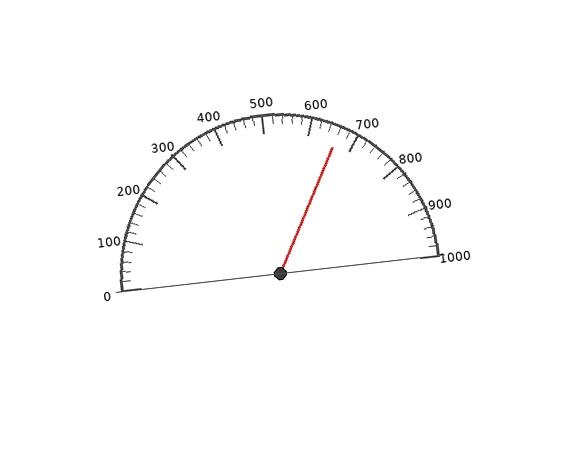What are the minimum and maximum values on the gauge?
The gauge ranges from 0 to 1000.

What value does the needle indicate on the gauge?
The needle indicates approximately 660.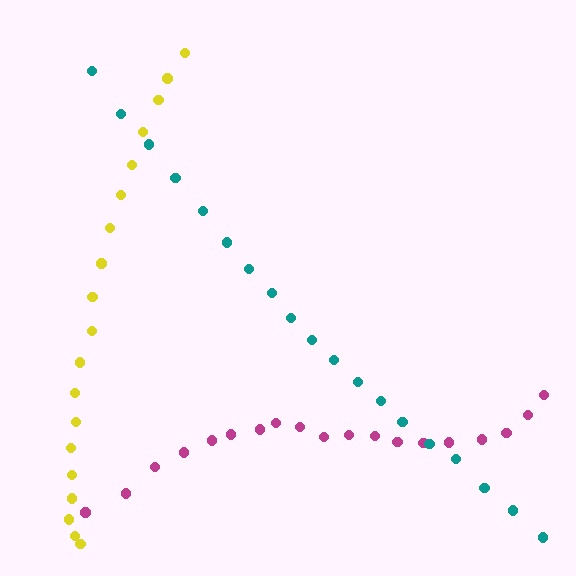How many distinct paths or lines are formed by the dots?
There are 3 distinct paths.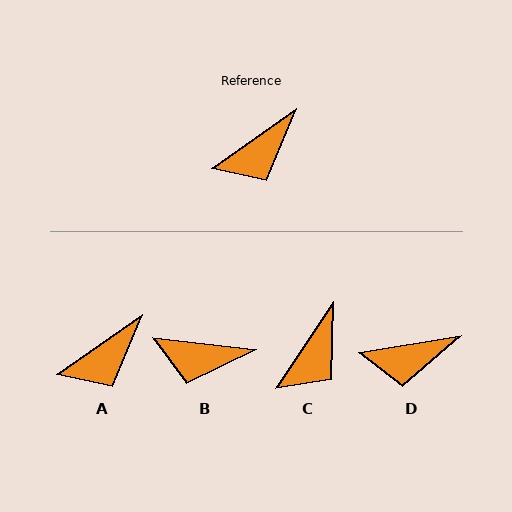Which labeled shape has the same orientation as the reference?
A.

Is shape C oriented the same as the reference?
No, it is off by about 22 degrees.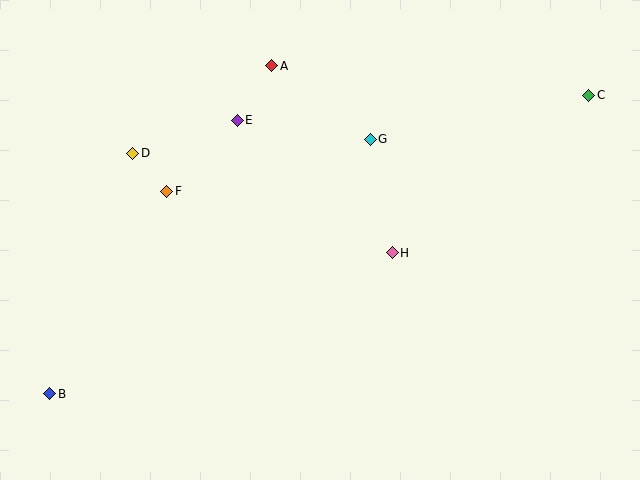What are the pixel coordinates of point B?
Point B is at (50, 394).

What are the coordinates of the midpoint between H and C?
The midpoint between H and C is at (490, 174).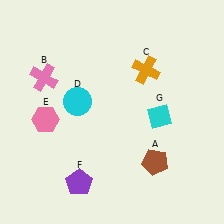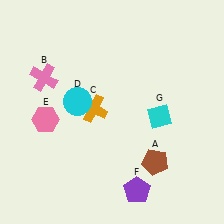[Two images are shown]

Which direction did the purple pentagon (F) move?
The purple pentagon (F) moved right.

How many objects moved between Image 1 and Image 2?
2 objects moved between the two images.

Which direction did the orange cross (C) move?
The orange cross (C) moved left.